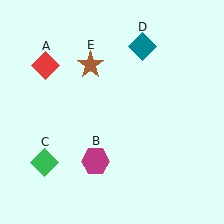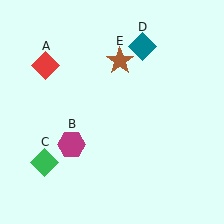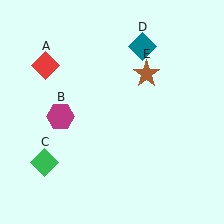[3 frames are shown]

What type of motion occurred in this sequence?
The magenta hexagon (object B), brown star (object E) rotated clockwise around the center of the scene.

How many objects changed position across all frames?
2 objects changed position: magenta hexagon (object B), brown star (object E).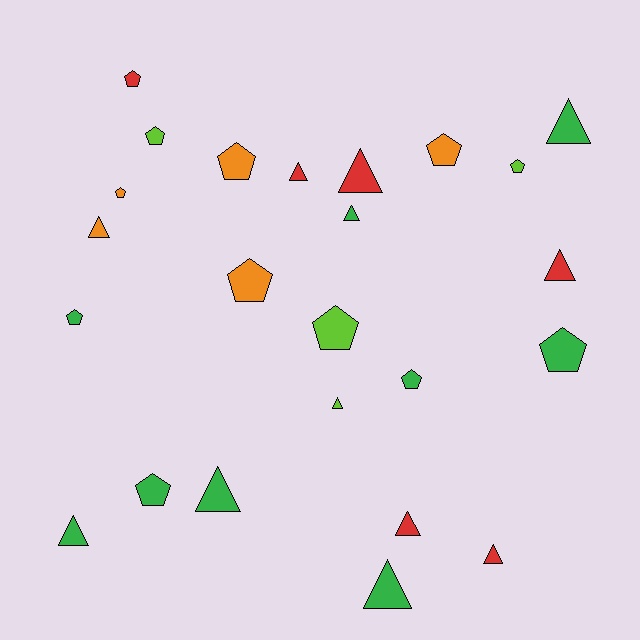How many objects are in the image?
There are 24 objects.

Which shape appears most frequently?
Pentagon, with 12 objects.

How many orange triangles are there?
There is 1 orange triangle.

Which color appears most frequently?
Green, with 9 objects.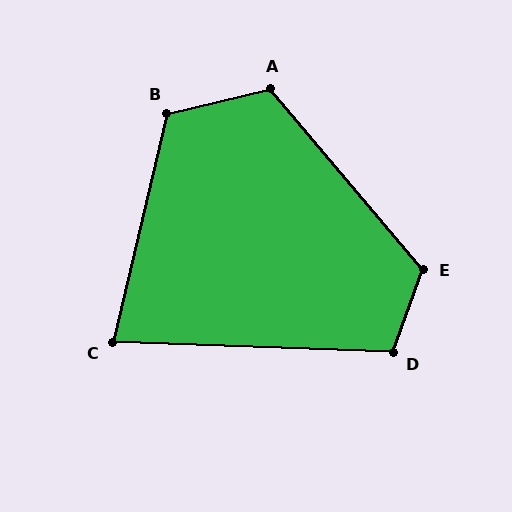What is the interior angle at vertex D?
Approximately 108 degrees (obtuse).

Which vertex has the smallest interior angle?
C, at approximately 79 degrees.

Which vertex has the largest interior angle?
E, at approximately 120 degrees.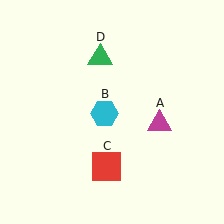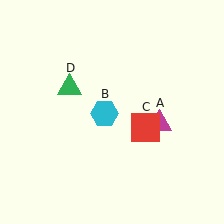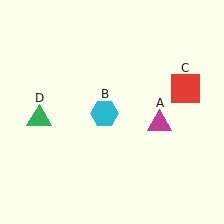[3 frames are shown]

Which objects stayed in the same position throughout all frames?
Magenta triangle (object A) and cyan hexagon (object B) remained stationary.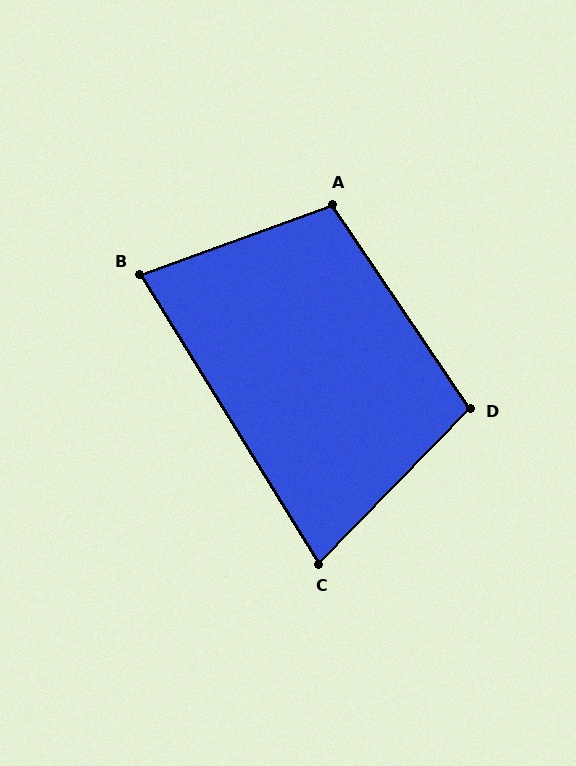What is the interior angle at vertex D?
Approximately 102 degrees (obtuse).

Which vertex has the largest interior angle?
A, at approximately 104 degrees.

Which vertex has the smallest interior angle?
C, at approximately 76 degrees.